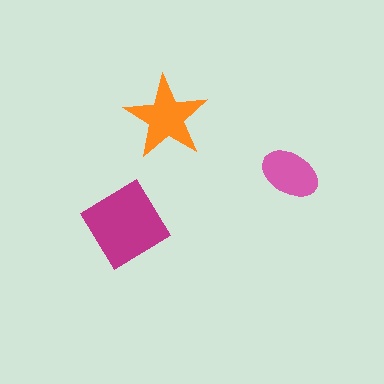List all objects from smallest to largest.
The pink ellipse, the orange star, the magenta diamond.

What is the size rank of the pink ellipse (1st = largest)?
3rd.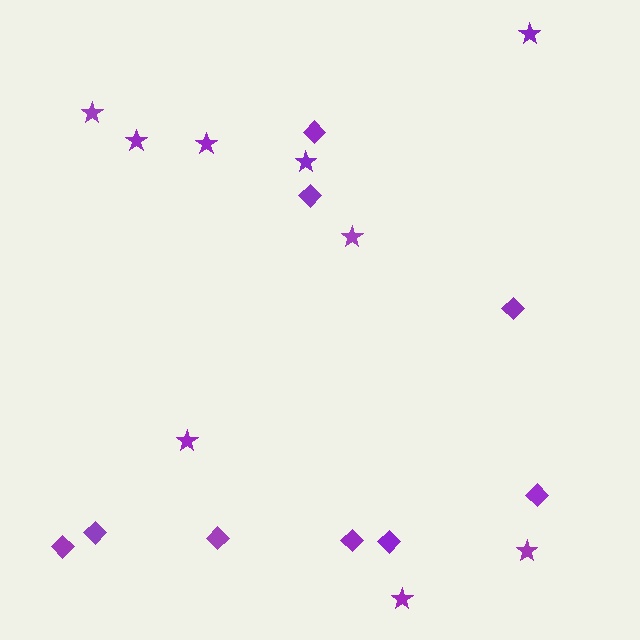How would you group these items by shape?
There are 2 groups: one group of stars (9) and one group of diamonds (9).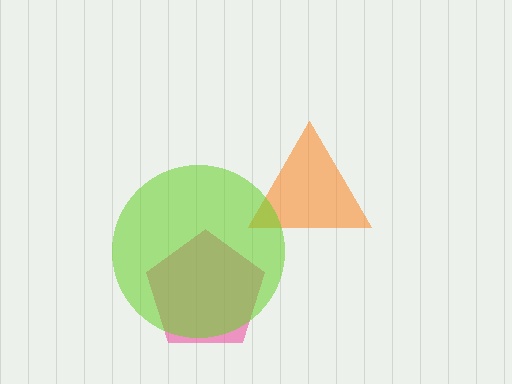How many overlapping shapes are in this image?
There are 3 overlapping shapes in the image.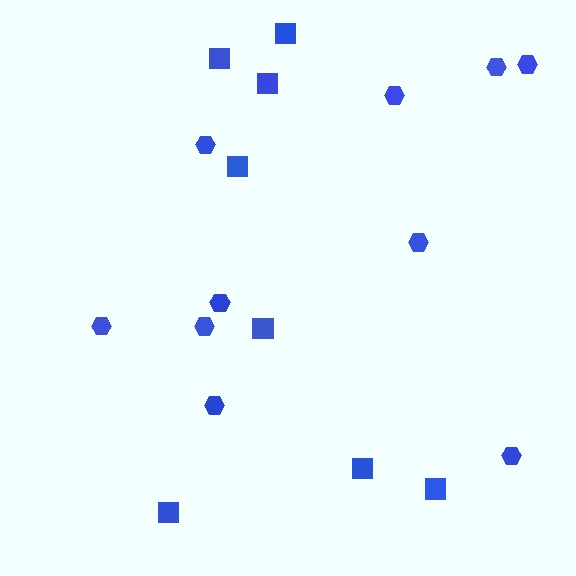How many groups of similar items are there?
There are 2 groups: one group of squares (8) and one group of hexagons (10).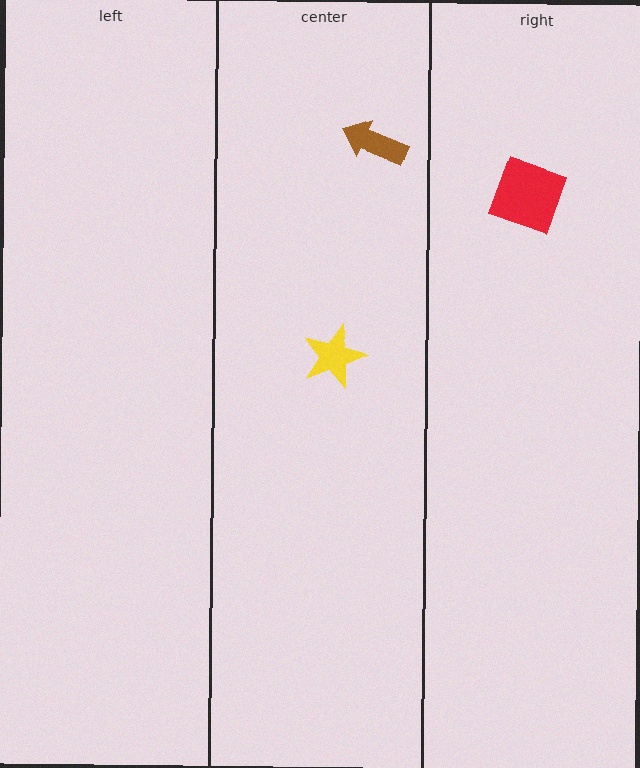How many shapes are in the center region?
2.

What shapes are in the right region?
The red square.